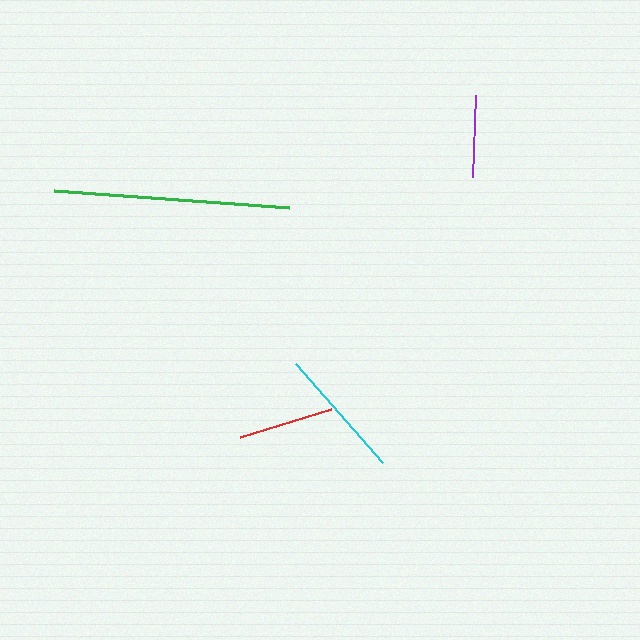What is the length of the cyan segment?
The cyan segment is approximately 132 pixels long.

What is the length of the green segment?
The green segment is approximately 236 pixels long.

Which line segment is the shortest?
The purple line is the shortest at approximately 82 pixels.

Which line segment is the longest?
The green line is the longest at approximately 236 pixels.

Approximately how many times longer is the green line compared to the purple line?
The green line is approximately 2.9 times the length of the purple line.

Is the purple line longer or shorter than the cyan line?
The cyan line is longer than the purple line.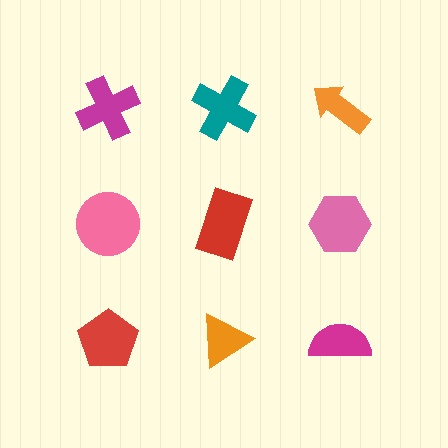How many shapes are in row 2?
3 shapes.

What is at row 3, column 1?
A red pentagon.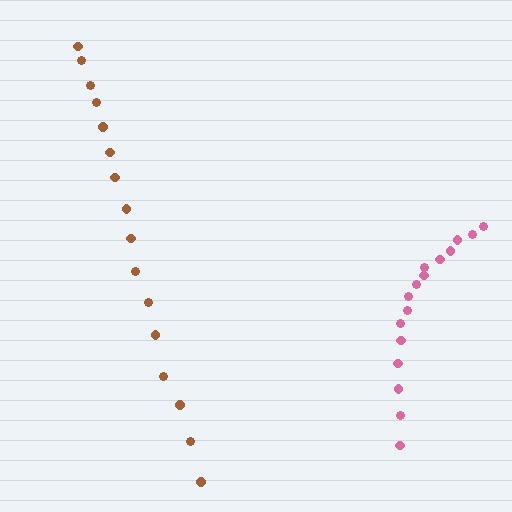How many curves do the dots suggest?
There are 2 distinct paths.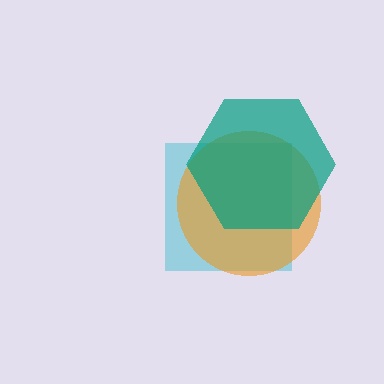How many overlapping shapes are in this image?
There are 3 overlapping shapes in the image.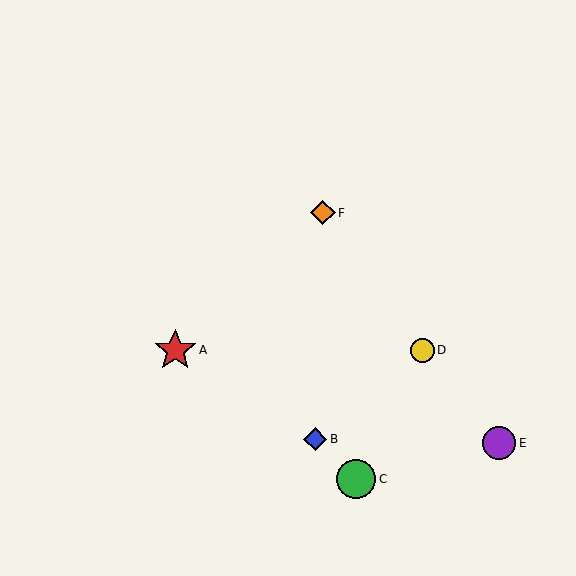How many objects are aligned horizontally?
2 objects (A, D) are aligned horizontally.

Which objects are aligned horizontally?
Objects A, D are aligned horizontally.